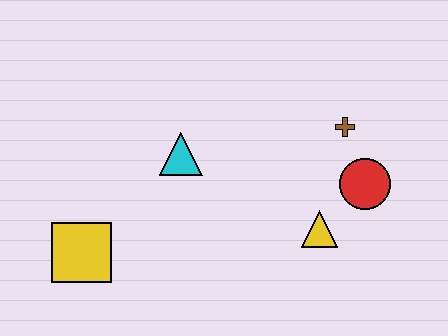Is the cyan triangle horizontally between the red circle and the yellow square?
Yes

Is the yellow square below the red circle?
Yes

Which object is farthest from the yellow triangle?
The yellow square is farthest from the yellow triangle.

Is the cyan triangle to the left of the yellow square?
No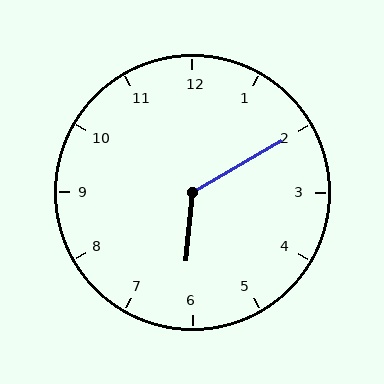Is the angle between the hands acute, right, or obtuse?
It is obtuse.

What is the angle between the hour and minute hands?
Approximately 125 degrees.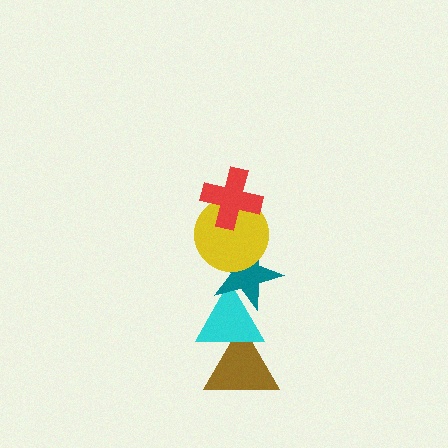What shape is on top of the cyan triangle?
The teal star is on top of the cyan triangle.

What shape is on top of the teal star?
The yellow circle is on top of the teal star.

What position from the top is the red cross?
The red cross is 1st from the top.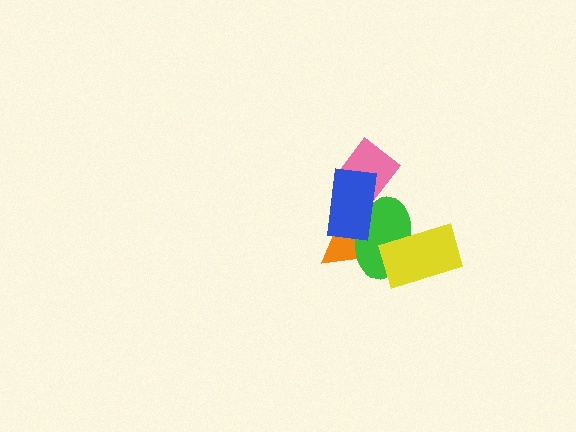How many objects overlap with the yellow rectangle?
1 object overlaps with the yellow rectangle.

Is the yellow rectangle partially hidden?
No, no other shape covers it.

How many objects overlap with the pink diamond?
1 object overlaps with the pink diamond.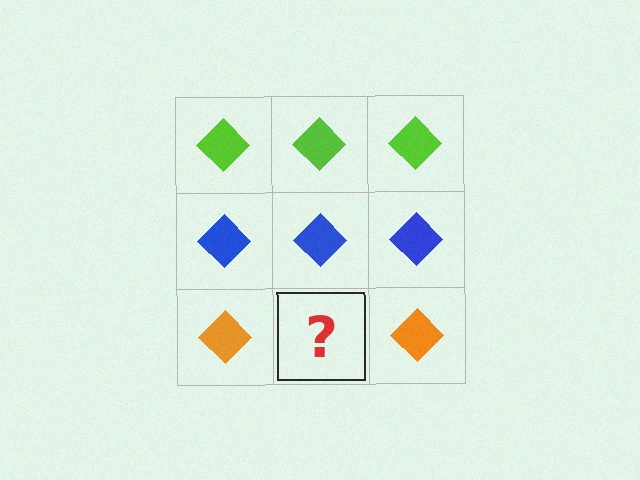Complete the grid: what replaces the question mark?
The question mark should be replaced with an orange diamond.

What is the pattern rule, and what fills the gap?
The rule is that each row has a consistent color. The gap should be filled with an orange diamond.